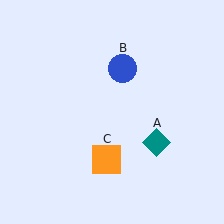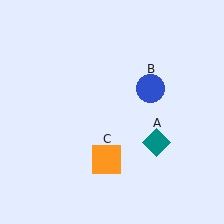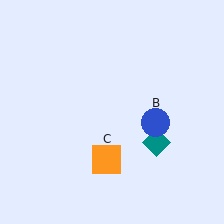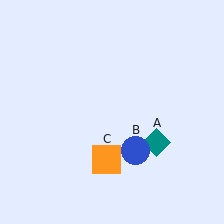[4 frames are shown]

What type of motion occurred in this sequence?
The blue circle (object B) rotated clockwise around the center of the scene.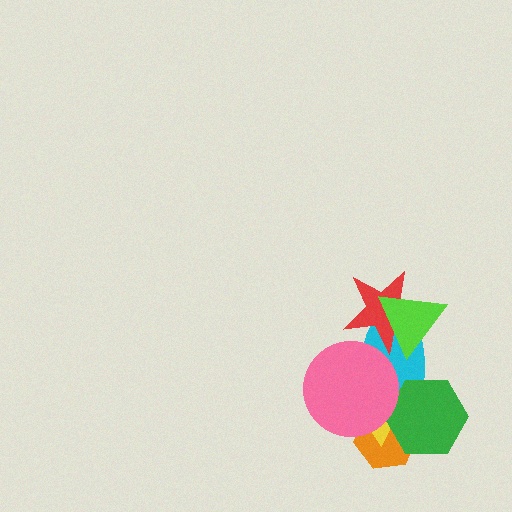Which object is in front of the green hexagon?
The pink circle is in front of the green hexagon.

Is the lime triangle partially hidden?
No, no other shape covers it.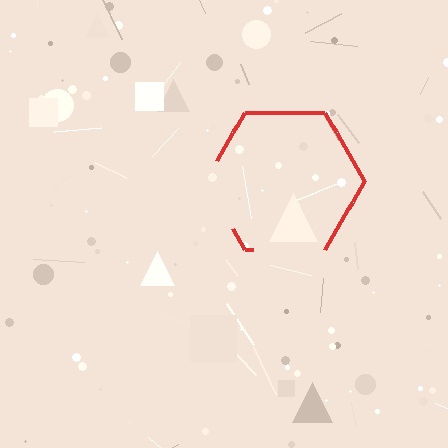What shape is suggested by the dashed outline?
The dashed outline suggests a hexagon.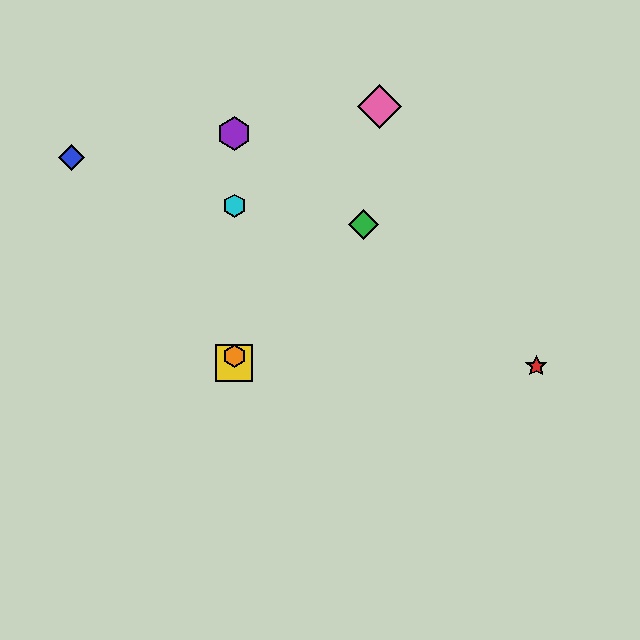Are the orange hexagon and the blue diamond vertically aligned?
No, the orange hexagon is at x≈234 and the blue diamond is at x≈72.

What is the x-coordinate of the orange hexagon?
The orange hexagon is at x≈234.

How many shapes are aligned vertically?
4 shapes (the yellow square, the purple hexagon, the orange hexagon, the cyan hexagon) are aligned vertically.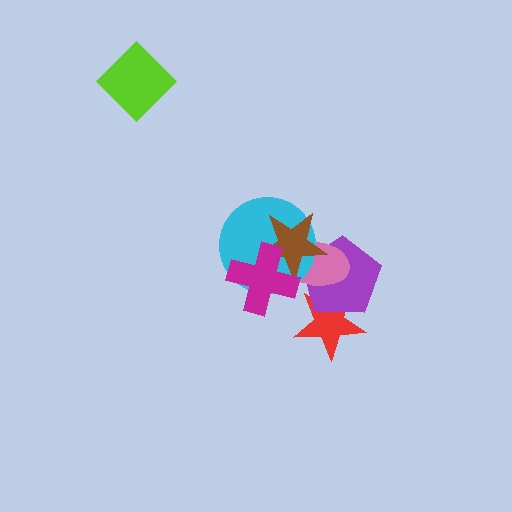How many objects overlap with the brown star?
4 objects overlap with the brown star.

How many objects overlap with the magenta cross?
3 objects overlap with the magenta cross.